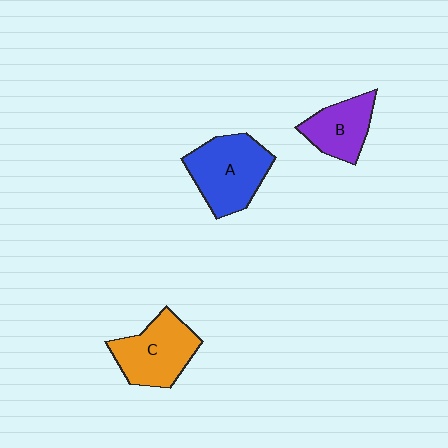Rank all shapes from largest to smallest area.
From largest to smallest: A (blue), C (orange), B (purple).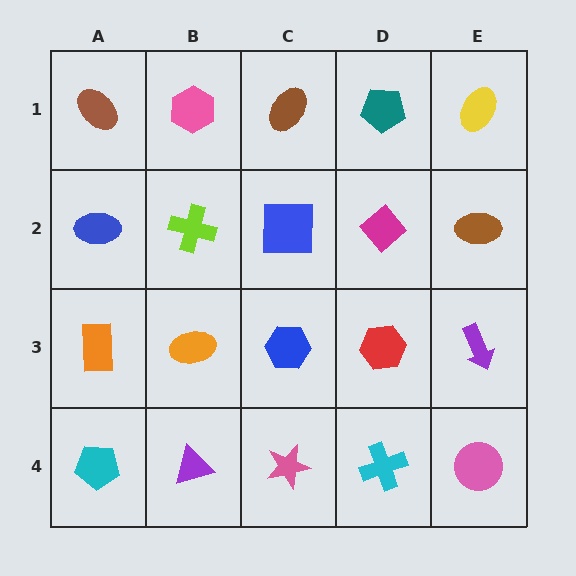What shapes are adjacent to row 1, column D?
A magenta diamond (row 2, column D), a brown ellipse (row 1, column C), a yellow ellipse (row 1, column E).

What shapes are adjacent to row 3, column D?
A magenta diamond (row 2, column D), a cyan cross (row 4, column D), a blue hexagon (row 3, column C), a purple arrow (row 3, column E).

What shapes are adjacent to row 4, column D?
A red hexagon (row 3, column D), a pink star (row 4, column C), a pink circle (row 4, column E).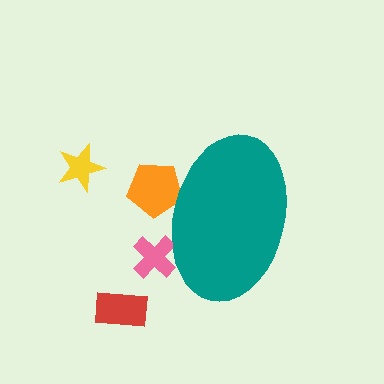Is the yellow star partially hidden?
No, the yellow star is fully visible.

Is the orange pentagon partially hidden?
Yes, the orange pentagon is partially hidden behind the teal ellipse.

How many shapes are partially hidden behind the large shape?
2 shapes are partially hidden.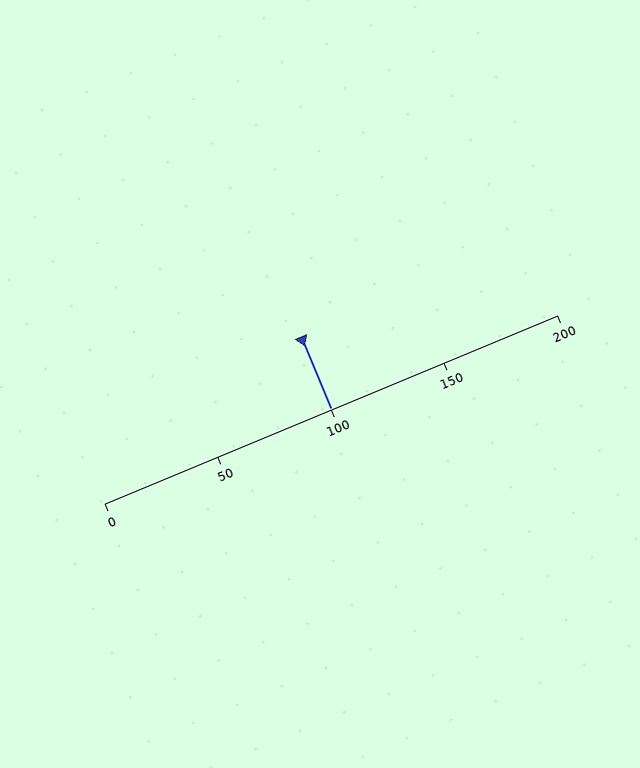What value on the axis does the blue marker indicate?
The marker indicates approximately 100.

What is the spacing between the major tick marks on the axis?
The major ticks are spaced 50 apart.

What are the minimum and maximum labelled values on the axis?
The axis runs from 0 to 200.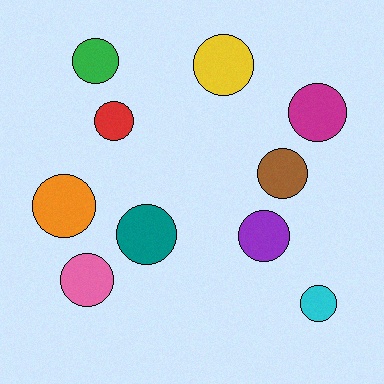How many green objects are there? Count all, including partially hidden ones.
There is 1 green object.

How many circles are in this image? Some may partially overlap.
There are 10 circles.